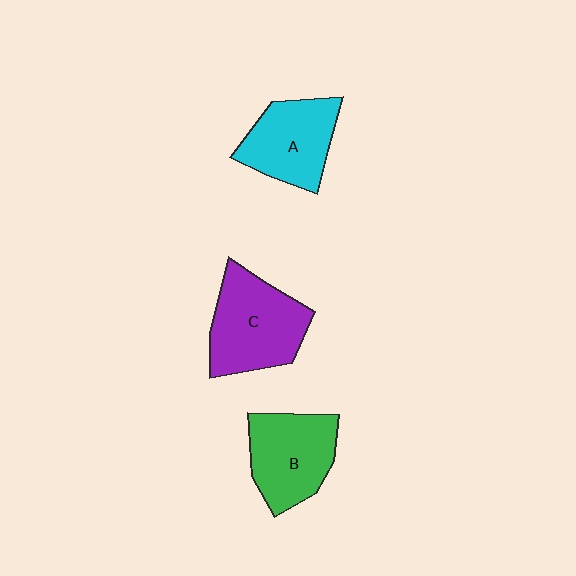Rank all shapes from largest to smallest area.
From largest to smallest: C (purple), B (green), A (cyan).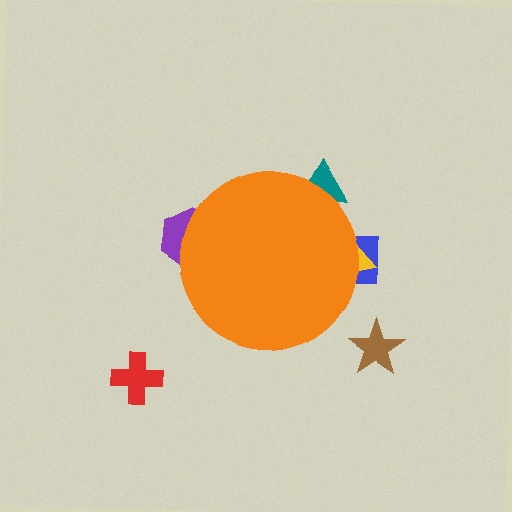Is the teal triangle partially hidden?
Yes, the teal triangle is partially hidden behind the orange circle.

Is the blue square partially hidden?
Yes, the blue square is partially hidden behind the orange circle.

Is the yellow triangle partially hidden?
Yes, the yellow triangle is partially hidden behind the orange circle.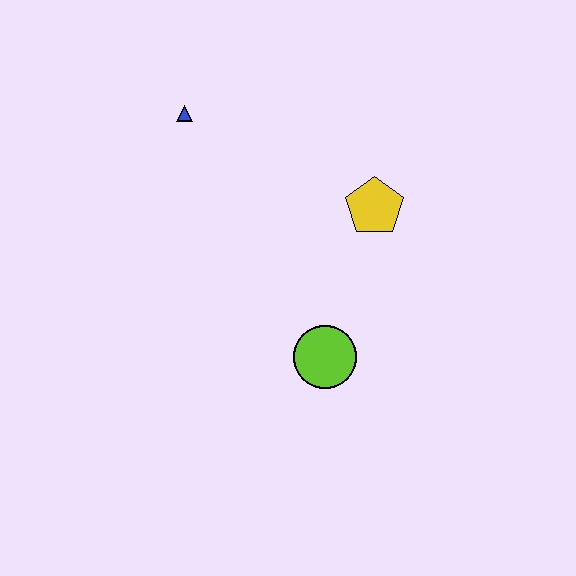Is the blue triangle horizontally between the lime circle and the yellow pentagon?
No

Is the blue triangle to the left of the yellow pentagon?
Yes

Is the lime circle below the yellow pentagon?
Yes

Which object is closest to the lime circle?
The yellow pentagon is closest to the lime circle.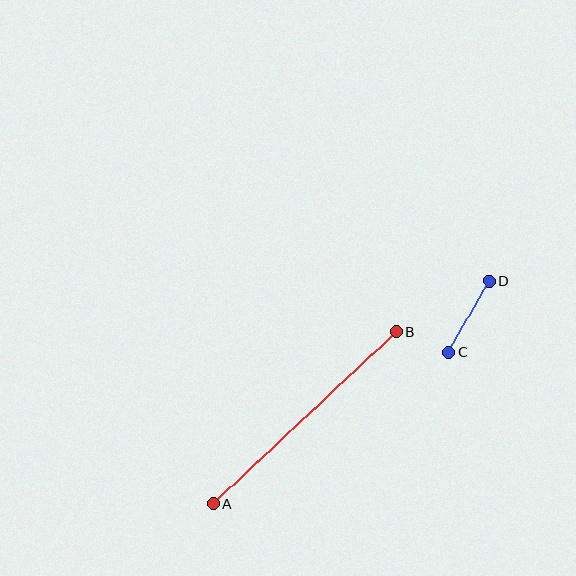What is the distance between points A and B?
The distance is approximately 251 pixels.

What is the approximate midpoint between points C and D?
The midpoint is at approximately (469, 316) pixels.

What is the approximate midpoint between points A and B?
The midpoint is at approximately (305, 418) pixels.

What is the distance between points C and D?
The distance is approximately 82 pixels.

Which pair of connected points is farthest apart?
Points A and B are farthest apart.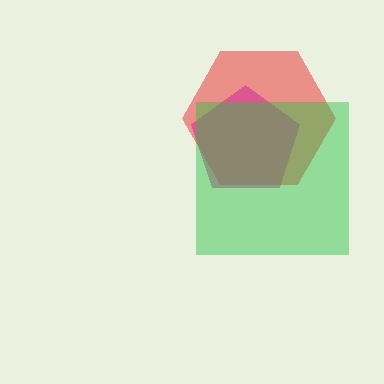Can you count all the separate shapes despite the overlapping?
Yes, there are 3 separate shapes.